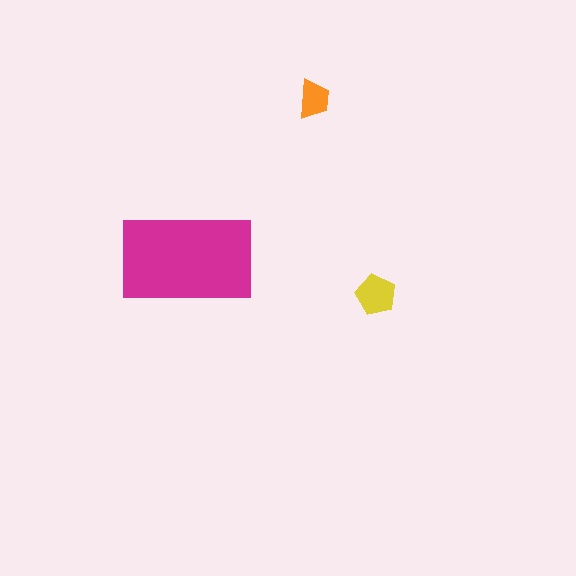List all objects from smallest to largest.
The orange trapezoid, the yellow pentagon, the magenta rectangle.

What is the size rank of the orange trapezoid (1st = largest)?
3rd.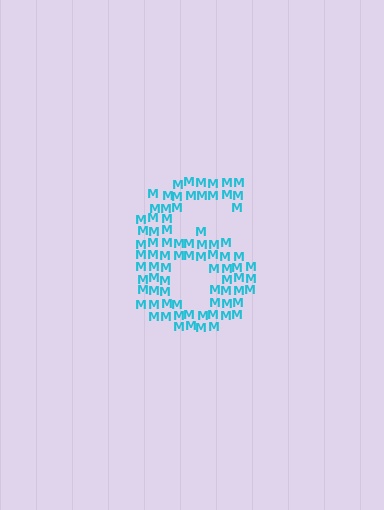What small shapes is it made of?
It is made of small letter M's.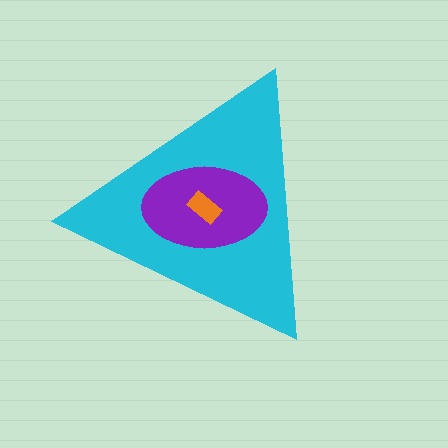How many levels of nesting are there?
3.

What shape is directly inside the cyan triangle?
The purple ellipse.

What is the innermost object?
The orange rectangle.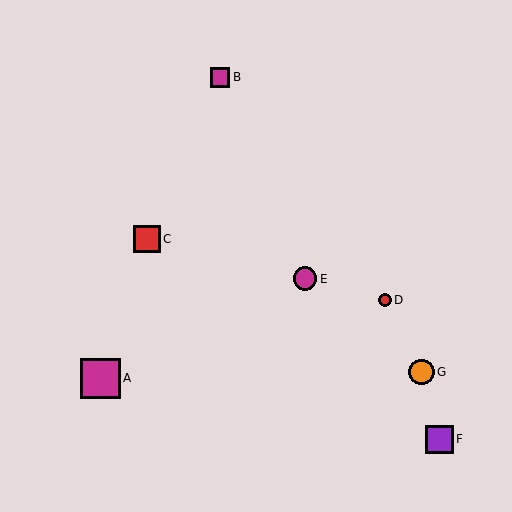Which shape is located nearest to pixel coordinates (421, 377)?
The orange circle (labeled G) at (421, 372) is nearest to that location.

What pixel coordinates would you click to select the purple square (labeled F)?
Click at (439, 439) to select the purple square F.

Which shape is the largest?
The magenta square (labeled A) is the largest.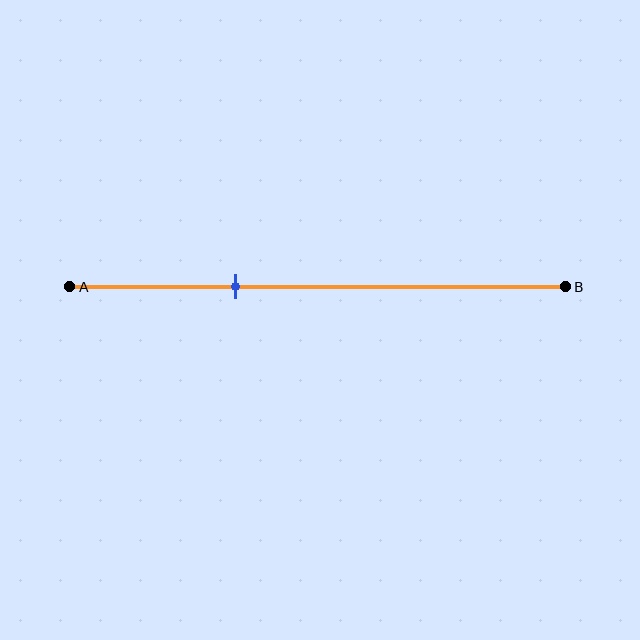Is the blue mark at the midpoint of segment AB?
No, the mark is at about 35% from A, not at the 50% midpoint.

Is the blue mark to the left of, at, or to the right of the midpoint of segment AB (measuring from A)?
The blue mark is to the left of the midpoint of segment AB.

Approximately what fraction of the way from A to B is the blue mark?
The blue mark is approximately 35% of the way from A to B.